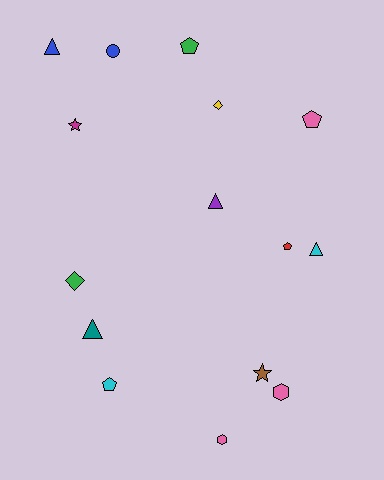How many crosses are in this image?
There are no crosses.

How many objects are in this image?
There are 15 objects.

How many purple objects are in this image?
There is 1 purple object.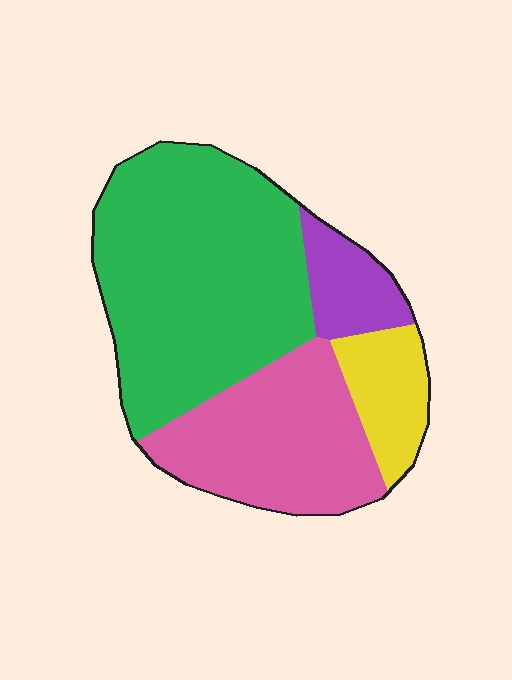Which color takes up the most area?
Green, at roughly 50%.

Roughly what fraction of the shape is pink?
Pink covers 29% of the shape.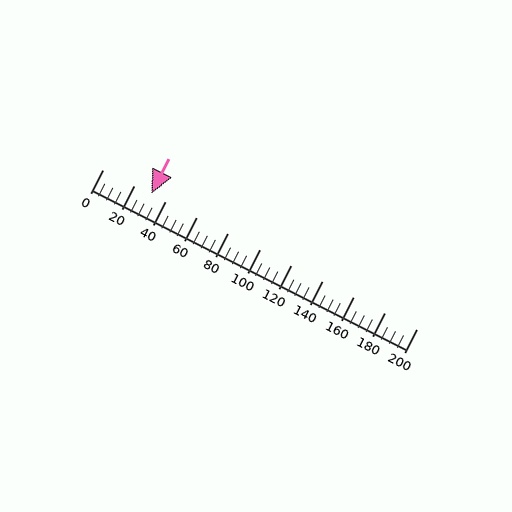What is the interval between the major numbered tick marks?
The major tick marks are spaced 20 units apart.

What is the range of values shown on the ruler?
The ruler shows values from 0 to 200.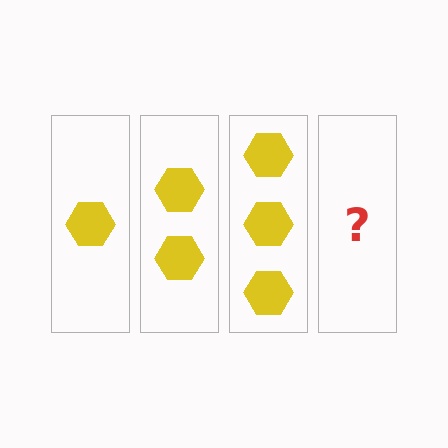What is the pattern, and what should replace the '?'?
The pattern is that each step adds one more hexagon. The '?' should be 4 hexagons.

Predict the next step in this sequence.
The next step is 4 hexagons.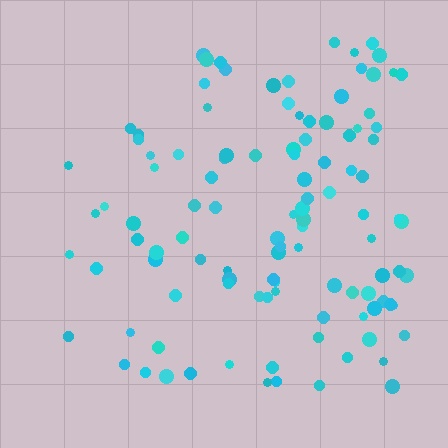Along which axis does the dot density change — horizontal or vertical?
Horizontal.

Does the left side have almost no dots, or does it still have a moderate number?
Still a moderate number, just noticeably fewer than the right.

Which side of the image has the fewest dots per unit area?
The left.